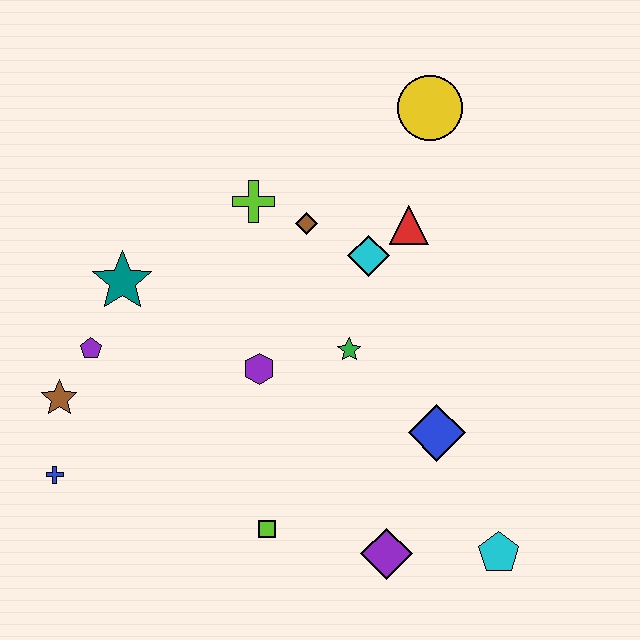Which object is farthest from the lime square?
The yellow circle is farthest from the lime square.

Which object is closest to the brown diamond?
The lime cross is closest to the brown diamond.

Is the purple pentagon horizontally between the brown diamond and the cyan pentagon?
No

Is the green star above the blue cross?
Yes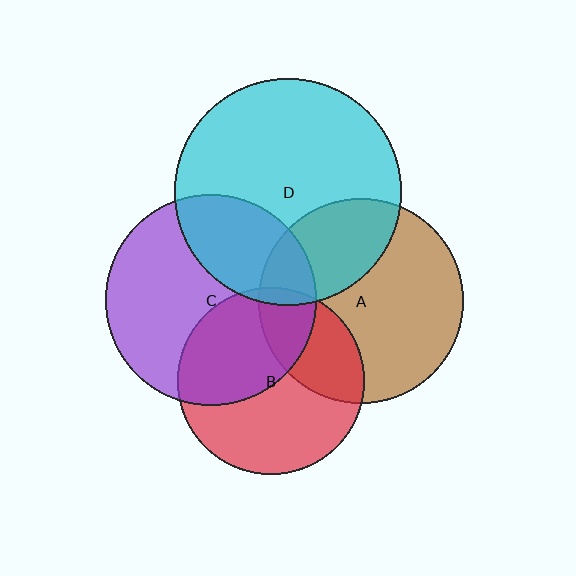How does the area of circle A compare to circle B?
Approximately 1.2 times.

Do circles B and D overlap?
Yes.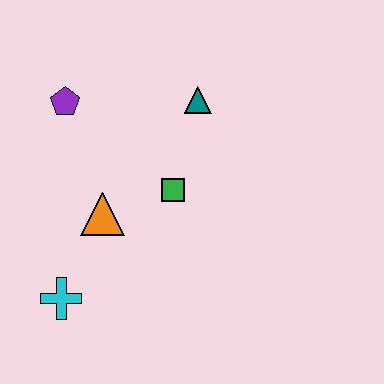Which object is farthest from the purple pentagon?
The cyan cross is farthest from the purple pentagon.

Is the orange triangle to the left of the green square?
Yes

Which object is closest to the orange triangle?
The green square is closest to the orange triangle.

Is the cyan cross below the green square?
Yes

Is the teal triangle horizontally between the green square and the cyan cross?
No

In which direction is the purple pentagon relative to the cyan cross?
The purple pentagon is above the cyan cross.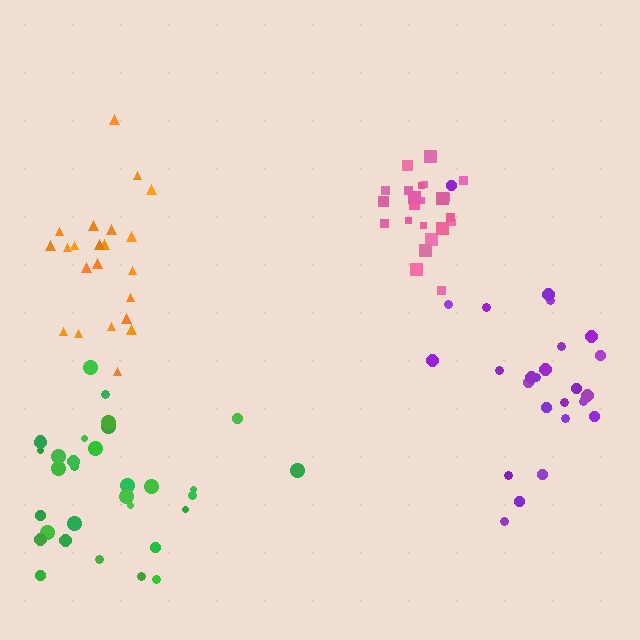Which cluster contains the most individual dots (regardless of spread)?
Green (32).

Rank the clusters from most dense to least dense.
pink, orange, purple, green.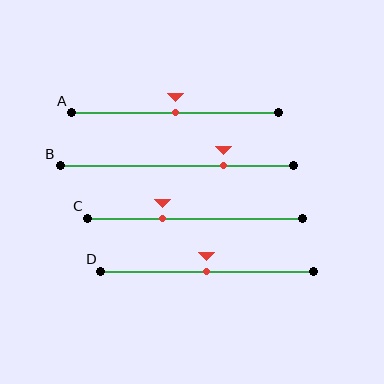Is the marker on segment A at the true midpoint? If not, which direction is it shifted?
Yes, the marker on segment A is at the true midpoint.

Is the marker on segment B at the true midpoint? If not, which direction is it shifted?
No, the marker on segment B is shifted to the right by about 20% of the segment length.